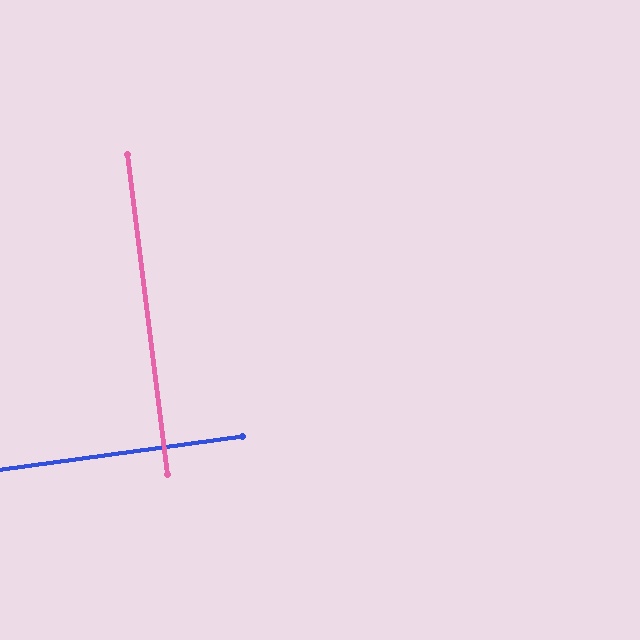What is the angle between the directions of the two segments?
Approximately 89 degrees.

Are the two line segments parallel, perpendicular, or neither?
Perpendicular — they meet at approximately 89°.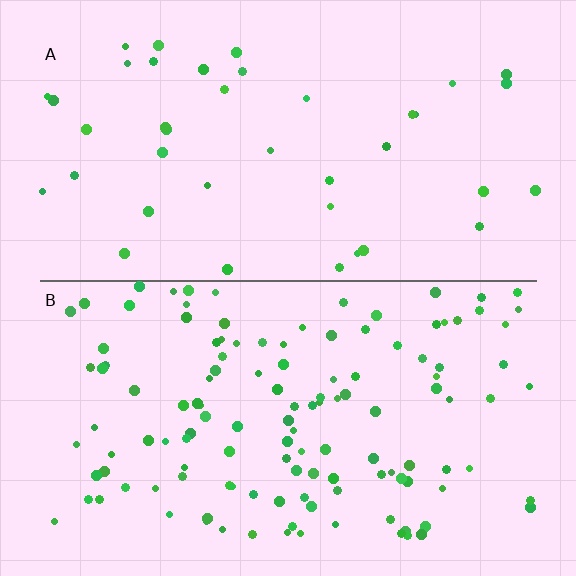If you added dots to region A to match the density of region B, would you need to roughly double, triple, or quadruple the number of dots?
Approximately triple.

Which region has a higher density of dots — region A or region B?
B (the bottom).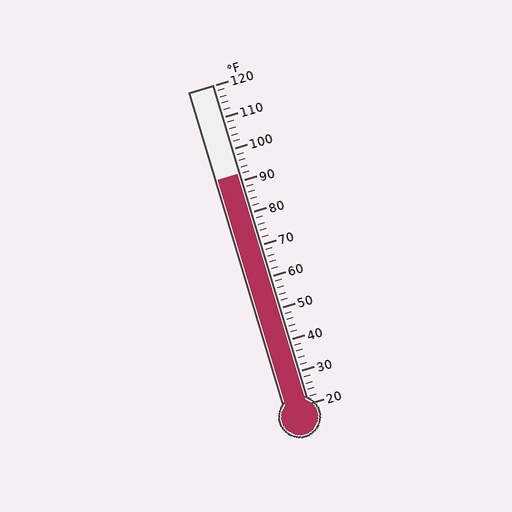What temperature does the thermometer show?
The thermometer shows approximately 92°F.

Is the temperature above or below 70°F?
The temperature is above 70°F.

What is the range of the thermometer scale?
The thermometer scale ranges from 20°F to 120°F.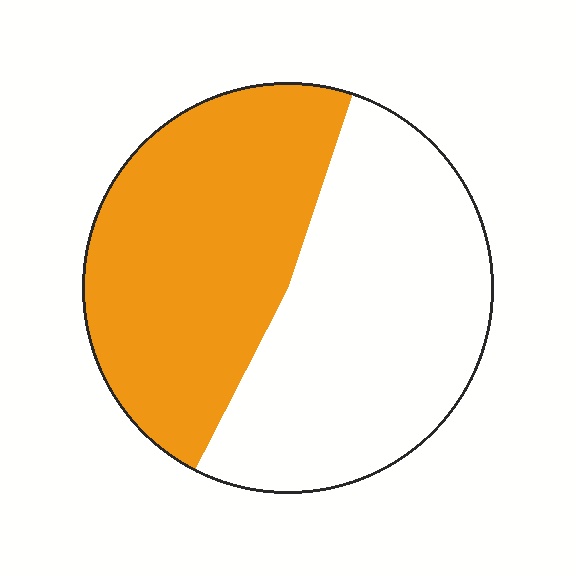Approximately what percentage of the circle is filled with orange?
Approximately 50%.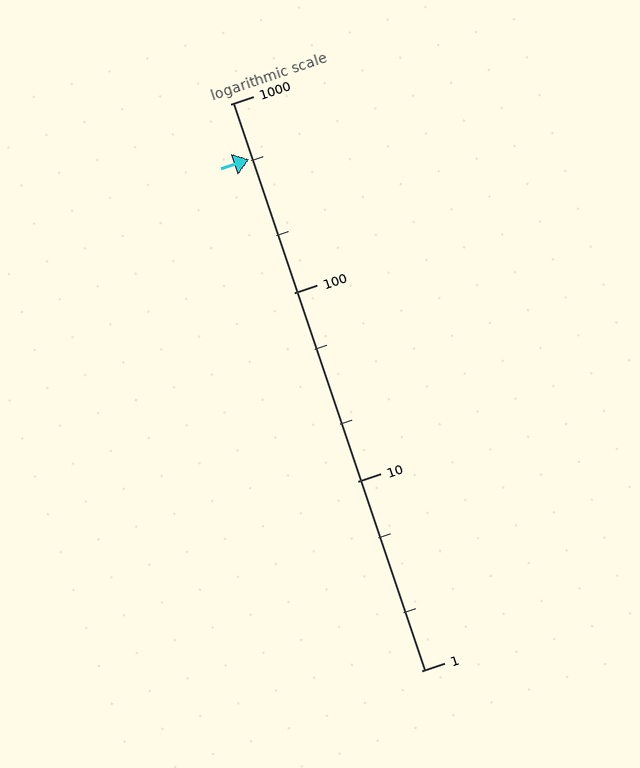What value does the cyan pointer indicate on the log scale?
The pointer indicates approximately 510.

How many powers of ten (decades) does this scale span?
The scale spans 3 decades, from 1 to 1000.